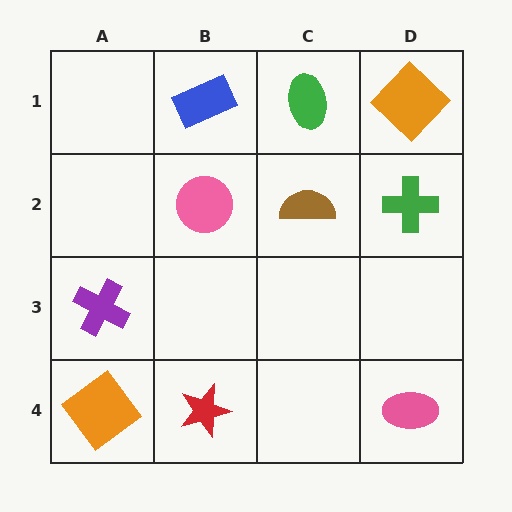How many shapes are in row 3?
1 shape.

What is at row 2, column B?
A pink circle.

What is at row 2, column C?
A brown semicircle.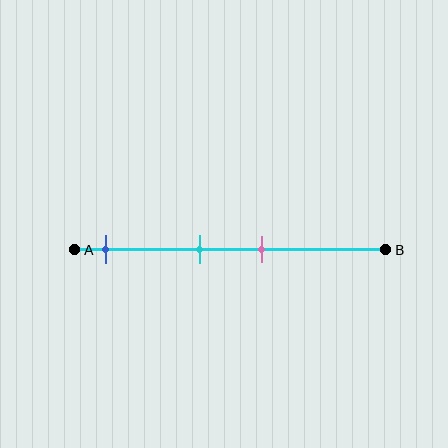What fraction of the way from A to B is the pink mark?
The pink mark is approximately 60% (0.6) of the way from A to B.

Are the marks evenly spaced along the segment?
No, the marks are not evenly spaced.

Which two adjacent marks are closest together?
The cyan and pink marks are the closest adjacent pair.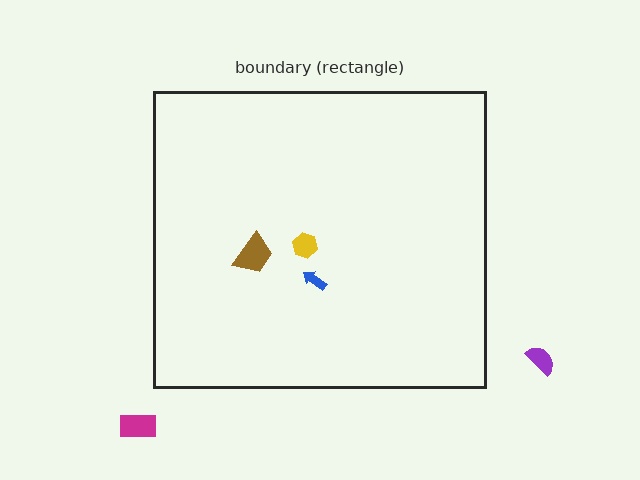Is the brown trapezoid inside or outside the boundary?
Inside.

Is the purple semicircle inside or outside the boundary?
Outside.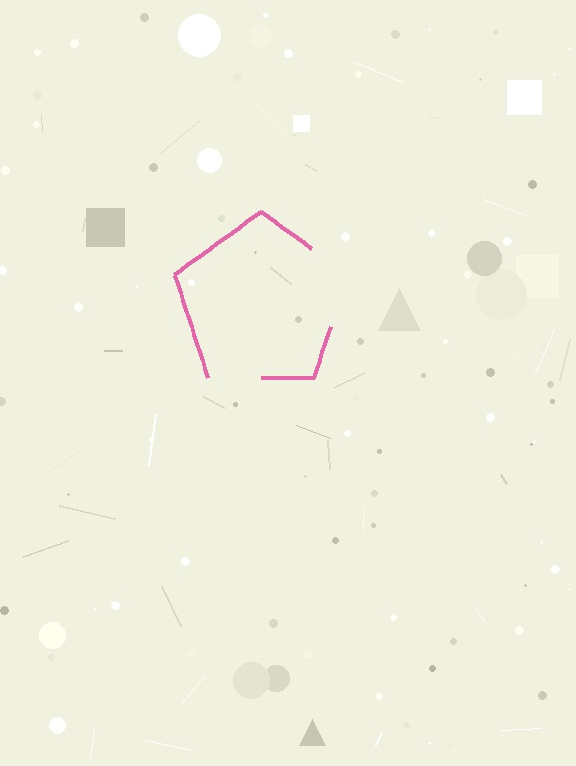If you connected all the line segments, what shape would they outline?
They would outline a pentagon.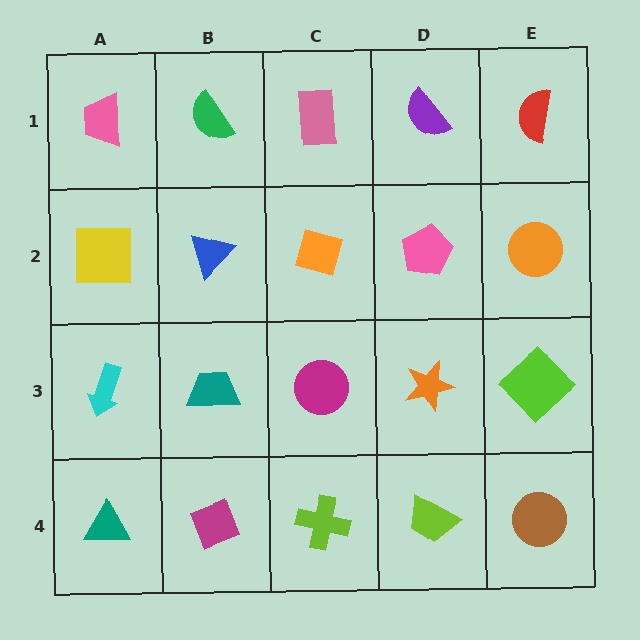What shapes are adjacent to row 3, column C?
An orange diamond (row 2, column C), a lime cross (row 4, column C), a teal trapezoid (row 3, column B), an orange star (row 3, column D).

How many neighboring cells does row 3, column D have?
4.